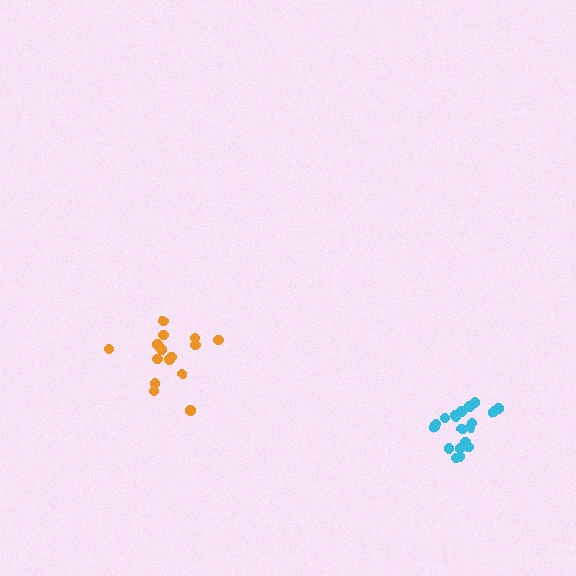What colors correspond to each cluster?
The clusters are colored: cyan, orange.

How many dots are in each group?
Group 1: 19 dots, Group 2: 15 dots (34 total).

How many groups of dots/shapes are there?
There are 2 groups.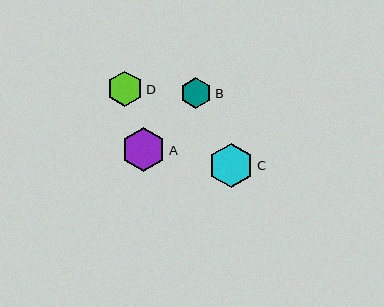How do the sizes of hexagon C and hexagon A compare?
Hexagon C and hexagon A are approximately the same size.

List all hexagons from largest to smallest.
From largest to smallest: C, A, D, B.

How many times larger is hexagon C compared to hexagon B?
Hexagon C is approximately 1.4 times the size of hexagon B.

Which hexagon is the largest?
Hexagon C is the largest with a size of approximately 45 pixels.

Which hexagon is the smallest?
Hexagon B is the smallest with a size of approximately 31 pixels.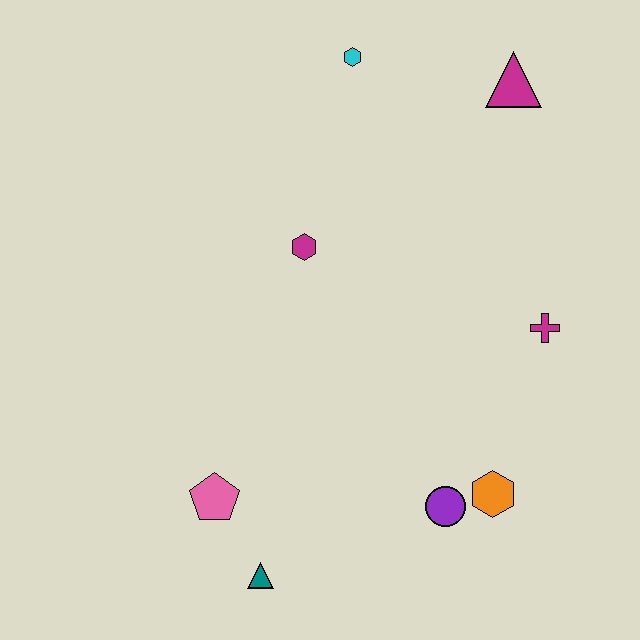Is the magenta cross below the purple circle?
No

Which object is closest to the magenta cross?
The orange hexagon is closest to the magenta cross.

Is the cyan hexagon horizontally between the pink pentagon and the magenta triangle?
Yes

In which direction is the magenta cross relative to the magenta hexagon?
The magenta cross is to the right of the magenta hexagon.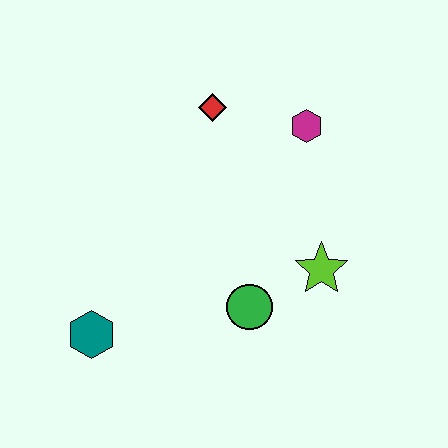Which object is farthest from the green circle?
The red diamond is farthest from the green circle.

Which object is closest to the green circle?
The lime star is closest to the green circle.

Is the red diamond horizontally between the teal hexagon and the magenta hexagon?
Yes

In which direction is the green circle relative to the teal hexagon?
The green circle is to the right of the teal hexagon.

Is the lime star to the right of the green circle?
Yes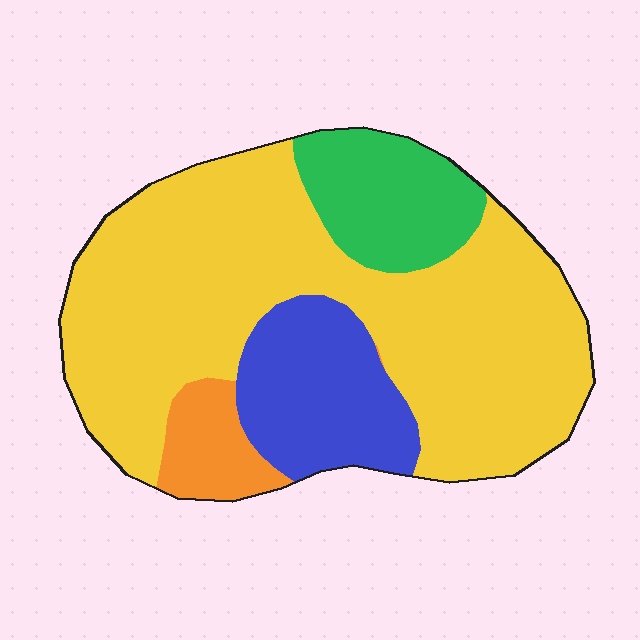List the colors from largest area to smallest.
From largest to smallest: yellow, blue, green, orange.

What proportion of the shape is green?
Green takes up about one eighth (1/8) of the shape.